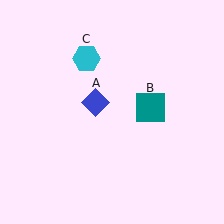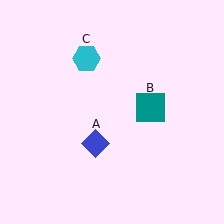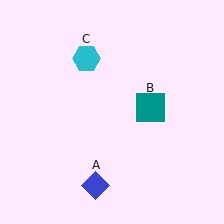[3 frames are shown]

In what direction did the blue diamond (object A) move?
The blue diamond (object A) moved down.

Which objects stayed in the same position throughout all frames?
Teal square (object B) and cyan hexagon (object C) remained stationary.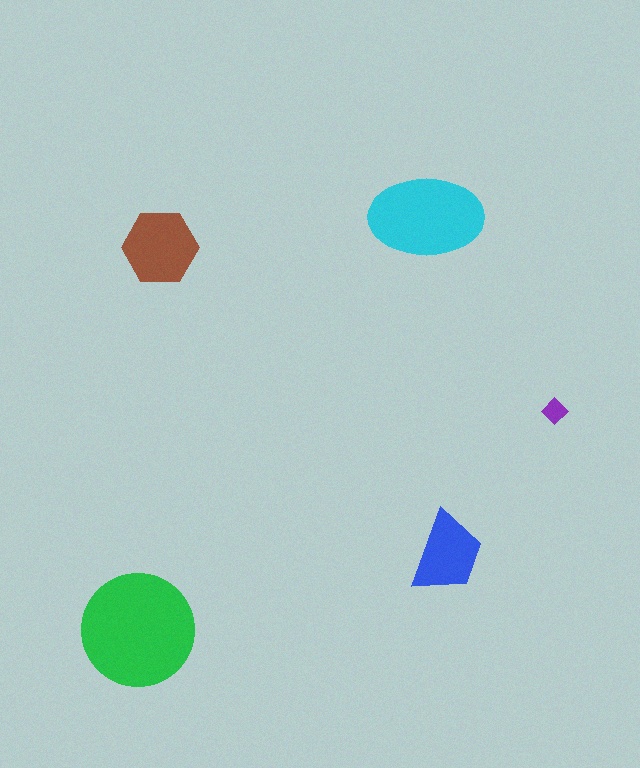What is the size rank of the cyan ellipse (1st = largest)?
2nd.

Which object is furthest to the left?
The green circle is leftmost.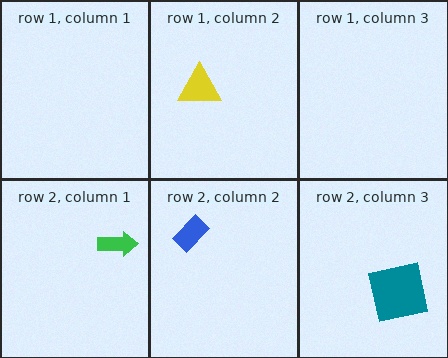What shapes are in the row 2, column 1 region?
The green arrow.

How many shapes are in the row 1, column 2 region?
1.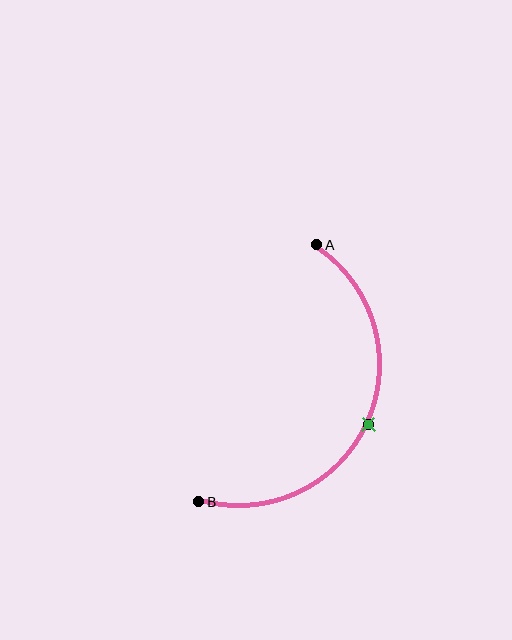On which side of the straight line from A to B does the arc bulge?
The arc bulges to the right of the straight line connecting A and B.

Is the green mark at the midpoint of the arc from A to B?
Yes. The green mark lies on the arc at equal arc-length from both A and B — it is the arc midpoint.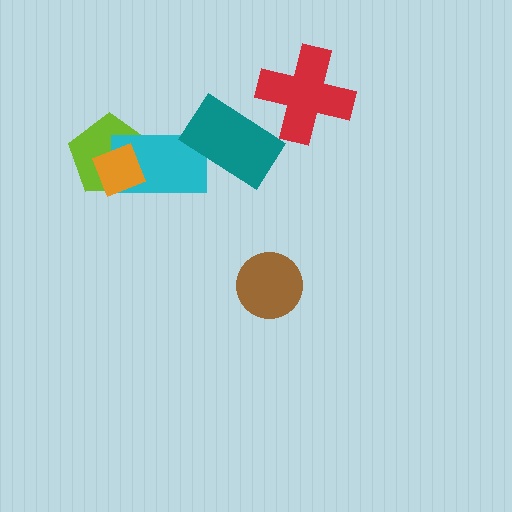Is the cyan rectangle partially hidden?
Yes, it is partially covered by another shape.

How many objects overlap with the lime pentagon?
2 objects overlap with the lime pentagon.